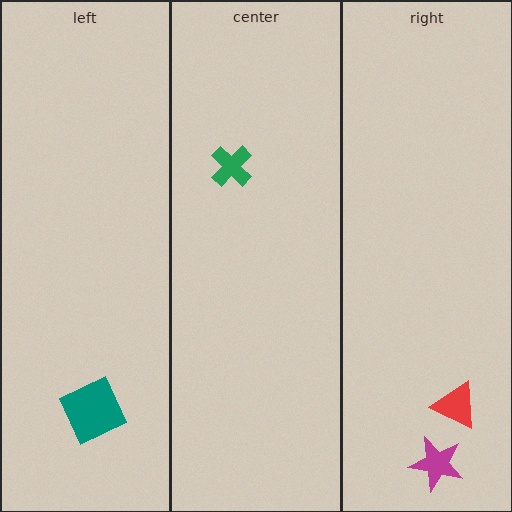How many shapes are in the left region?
1.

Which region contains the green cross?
The center region.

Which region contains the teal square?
The left region.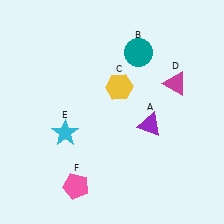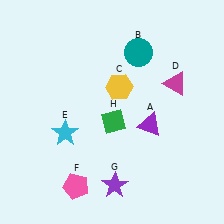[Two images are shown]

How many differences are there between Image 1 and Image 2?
There are 2 differences between the two images.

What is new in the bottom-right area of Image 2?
A purple star (G) was added in the bottom-right area of Image 2.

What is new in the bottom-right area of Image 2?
A green diamond (H) was added in the bottom-right area of Image 2.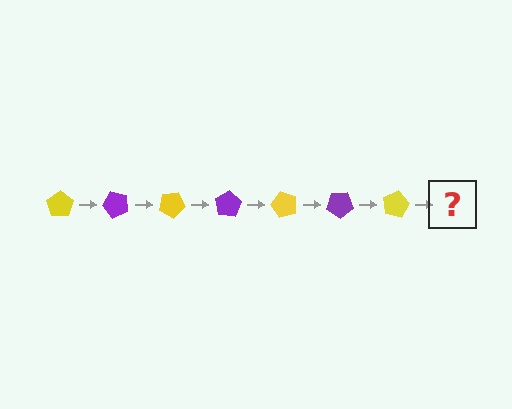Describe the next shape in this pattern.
It should be a purple pentagon, rotated 350 degrees from the start.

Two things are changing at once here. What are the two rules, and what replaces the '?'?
The two rules are that it rotates 50 degrees each step and the color cycles through yellow and purple. The '?' should be a purple pentagon, rotated 350 degrees from the start.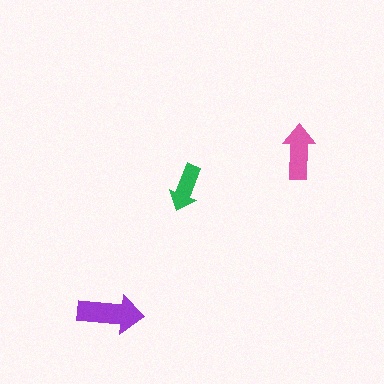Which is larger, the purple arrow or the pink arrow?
The purple one.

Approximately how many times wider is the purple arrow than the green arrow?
About 1.5 times wider.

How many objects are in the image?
There are 3 objects in the image.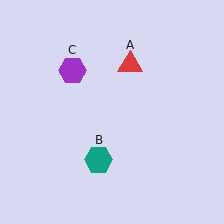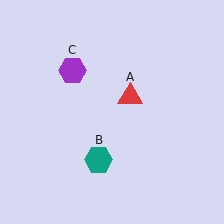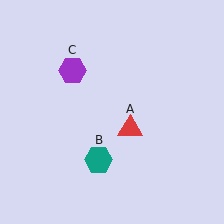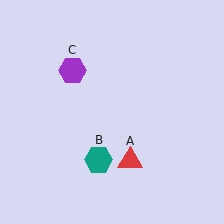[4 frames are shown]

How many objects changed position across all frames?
1 object changed position: red triangle (object A).